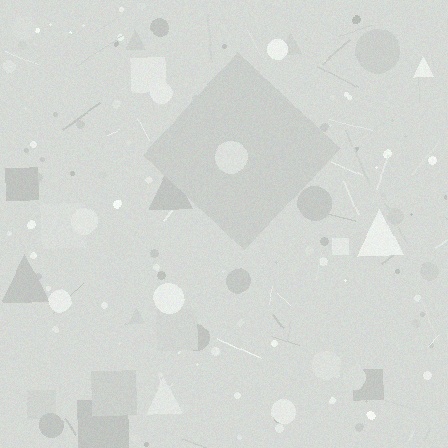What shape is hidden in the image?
A diamond is hidden in the image.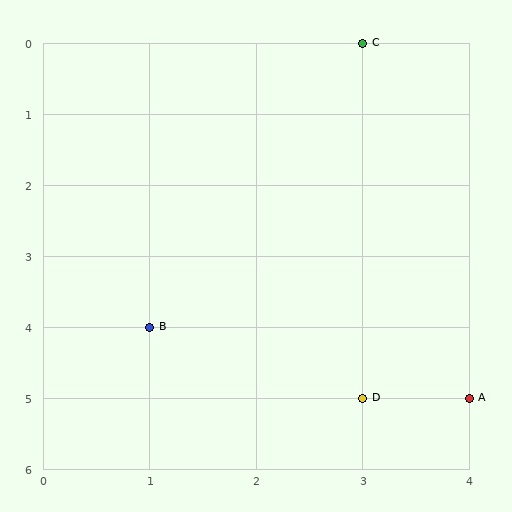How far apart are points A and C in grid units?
Points A and C are 1 column and 5 rows apart (about 5.1 grid units diagonally).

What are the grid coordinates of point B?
Point B is at grid coordinates (1, 4).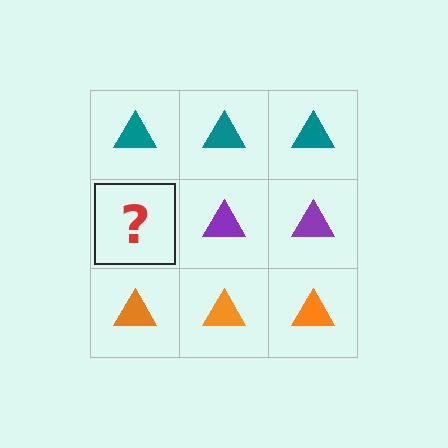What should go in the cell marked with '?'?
The missing cell should contain a purple triangle.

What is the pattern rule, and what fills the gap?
The rule is that each row has a consistent color. The gap should be filled with a purple triangle.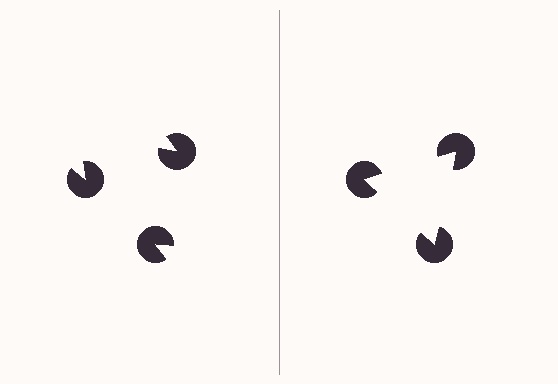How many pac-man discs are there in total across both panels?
6 — 3 on each side.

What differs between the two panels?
The pac-man discs are positioned identically on both sides; only the wedge orientations differ. On the right they align to a triangle; on the left they are misaligned.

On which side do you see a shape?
An illusory triangle appears on the right side. On the left side the wedge cuts are rotated, so no coherent shape forms.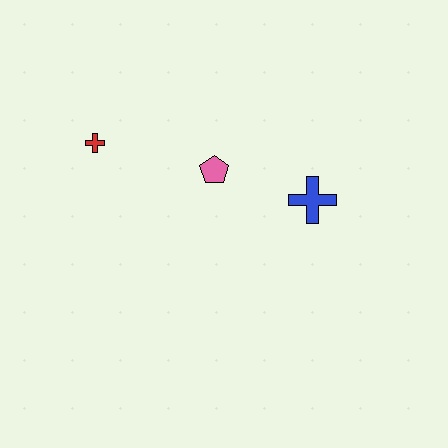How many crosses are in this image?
There are 2 crosses.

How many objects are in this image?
There are 3 objects.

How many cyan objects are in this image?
There are no cyan objects.